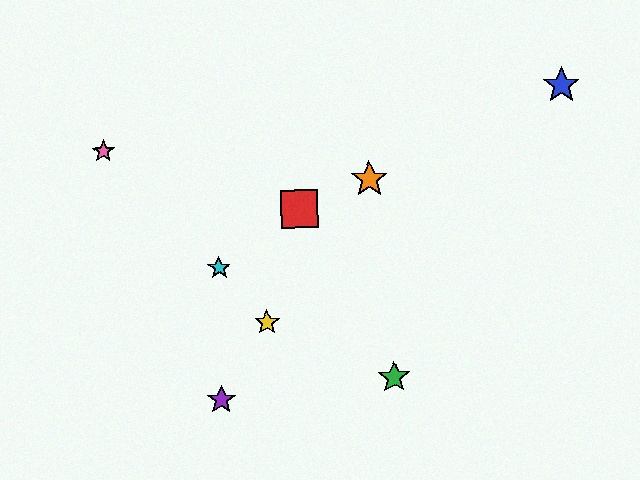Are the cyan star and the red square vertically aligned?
No, the cyan star is at x≈219 and the red square is at x≈299.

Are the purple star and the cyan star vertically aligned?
Yes, both are at x≈221.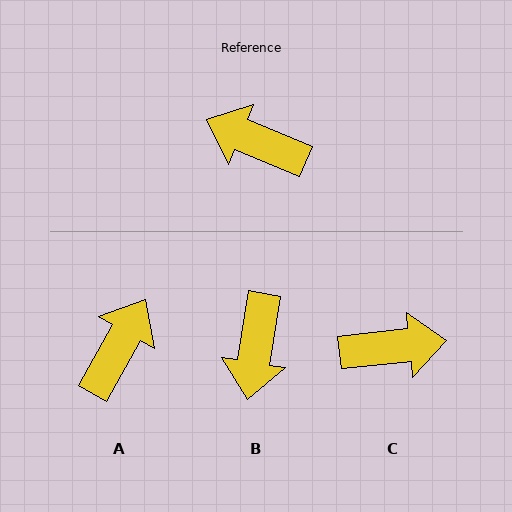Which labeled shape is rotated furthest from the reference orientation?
C, about 151 degrees away.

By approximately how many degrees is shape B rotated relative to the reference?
Approximately 103 degrees counter-clockwise.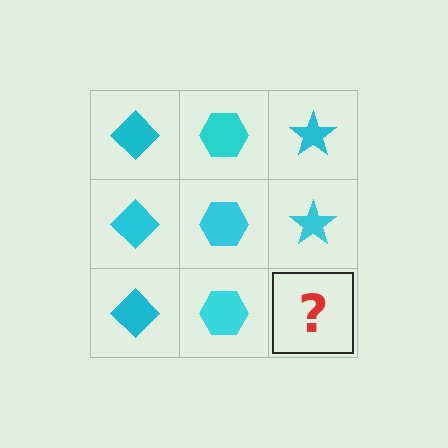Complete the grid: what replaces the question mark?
The question mark should be replaced with a cyan star.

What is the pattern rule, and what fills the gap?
The rule is that each column has a consistent shape. The gap should be filled with a cyan star.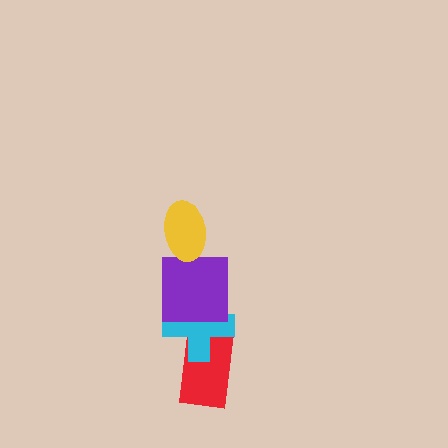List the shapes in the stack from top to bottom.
From top to bottom: the yellow ellipse, the purple square, the cyan cross, the red rectangle.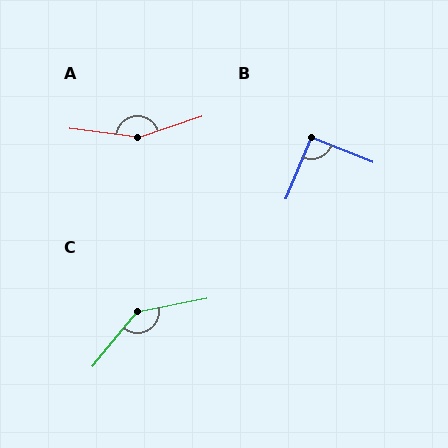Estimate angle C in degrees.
Approximately 140 degrees.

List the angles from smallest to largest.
B (91°), C (140°), A (155°).